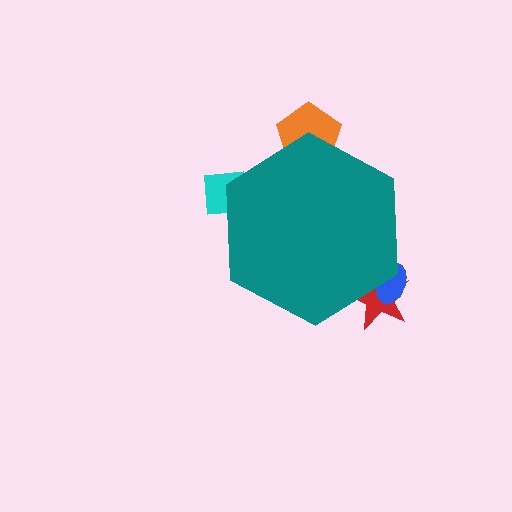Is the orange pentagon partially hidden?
Yes, the orange pentagon is partially hidden behind the teal hexagon.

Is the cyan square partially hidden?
Yes, the cyan square is partially hidden behind the teal hexagon.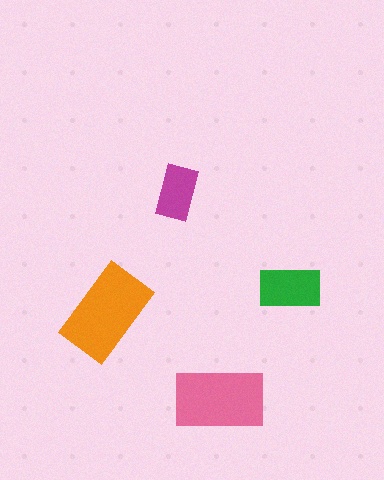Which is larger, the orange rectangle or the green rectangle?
The orange one.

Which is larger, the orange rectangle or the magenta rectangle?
The orange one.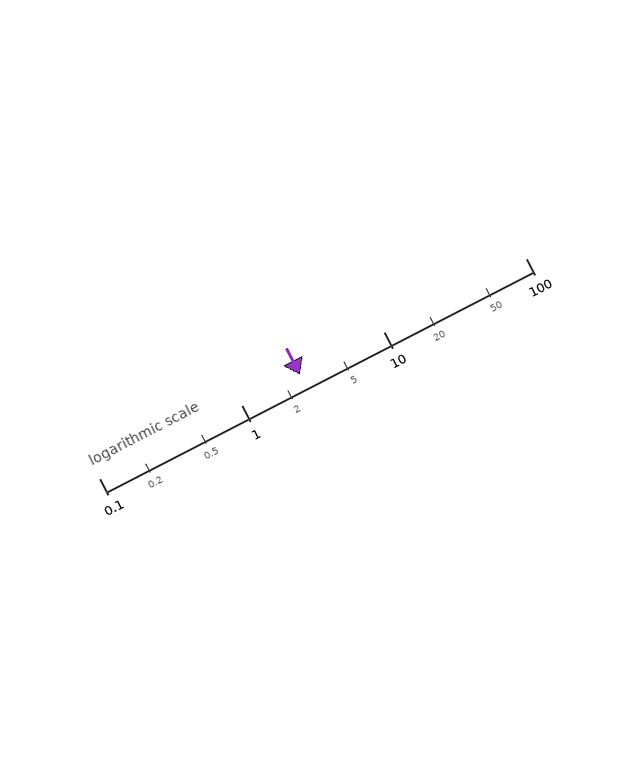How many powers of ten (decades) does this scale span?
The scale spans 3 decades, from 0.1 to 100.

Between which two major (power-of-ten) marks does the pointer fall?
The pointer is between 1 and 10.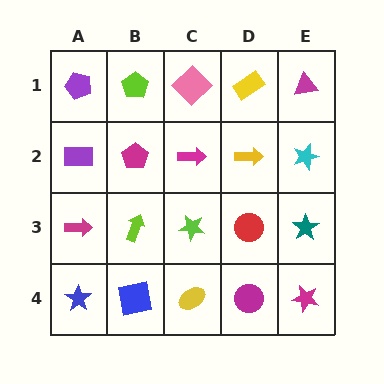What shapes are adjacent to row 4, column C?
A lime star (row 3, column C), a blue square (row 4, column B), a magenta circle (row 4, column D).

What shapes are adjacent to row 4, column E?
A teal star (row 3, column E), a magenta circle (row 4, column D).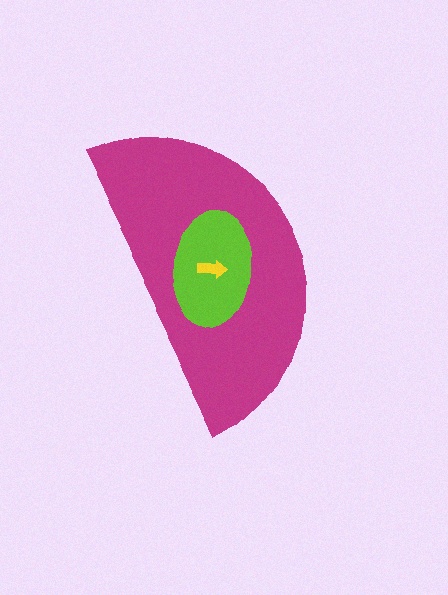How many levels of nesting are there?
3.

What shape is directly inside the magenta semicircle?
The lime ellipse.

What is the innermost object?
The yellow arrow.